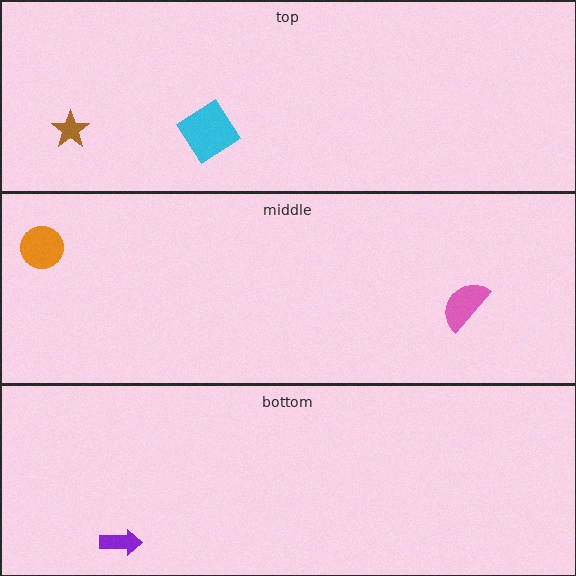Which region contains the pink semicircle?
The middle region.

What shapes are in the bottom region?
The purple arrow.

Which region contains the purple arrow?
The bottom region.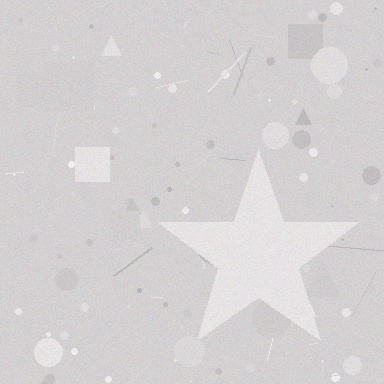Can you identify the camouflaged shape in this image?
The camouflaged shape is a star.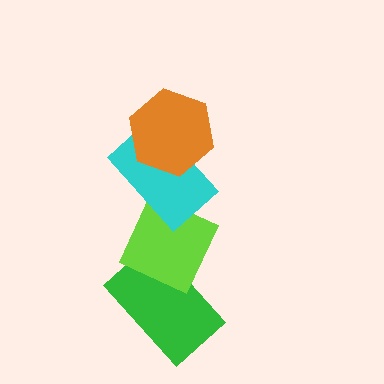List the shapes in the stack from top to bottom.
From top to bottom: the orange hexagon, the cyan rectangle, the lime diamond, the green rectangle.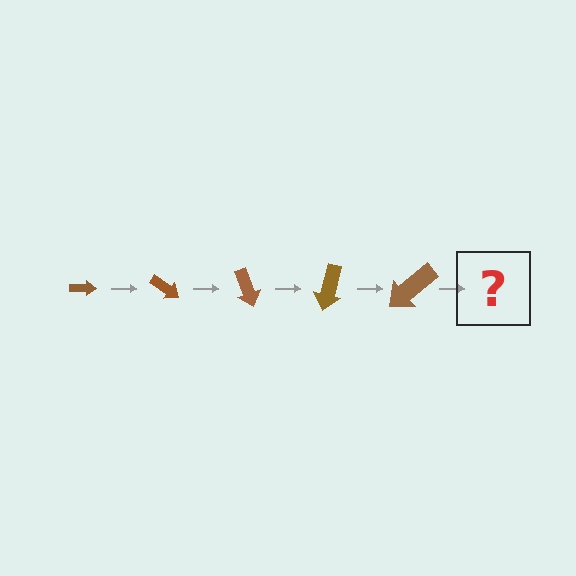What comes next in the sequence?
The next element should be an arrow, larger than the previous one and rotated 175 degrees from the start.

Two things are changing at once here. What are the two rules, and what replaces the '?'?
The two rules are that the arrow grows larger each step and it rotates 35 degrees each step. The '?' should be an arrow, larger than the previous one and rotated 175 degrees from the start.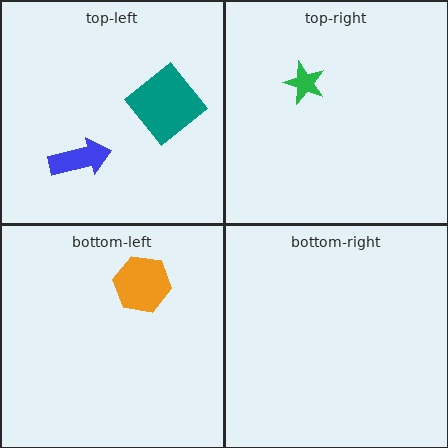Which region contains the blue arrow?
The top-left region.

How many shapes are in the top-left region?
2.